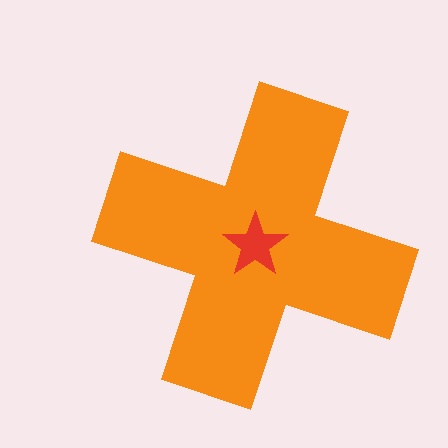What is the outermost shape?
The orange cross.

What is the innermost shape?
The red star.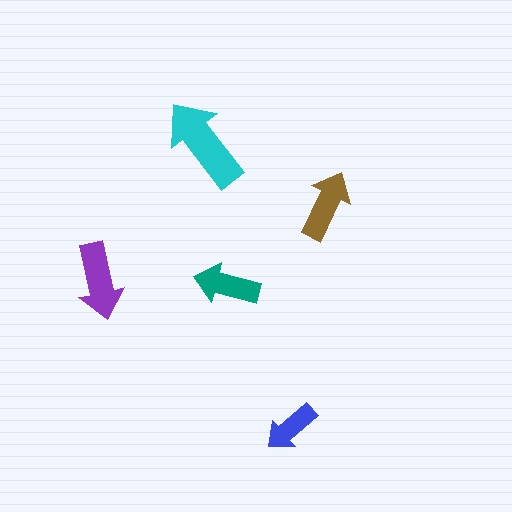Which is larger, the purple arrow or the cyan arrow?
The cyan one.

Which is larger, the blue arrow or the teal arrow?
The teal one.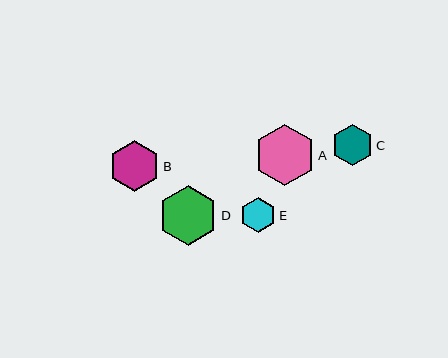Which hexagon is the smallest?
Hexagon E is the smallest with a size of approximately 35 pixels.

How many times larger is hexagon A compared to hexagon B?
Hexagon A is approximately 1.2 times the size of hexagon B.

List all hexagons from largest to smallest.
From largest to smallest: A, D, B, C, E.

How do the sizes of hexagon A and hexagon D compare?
Hexagon A and hexagon D are approximately the same size.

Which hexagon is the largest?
Hexagon A is the largest with a size of approximately 61 pixels.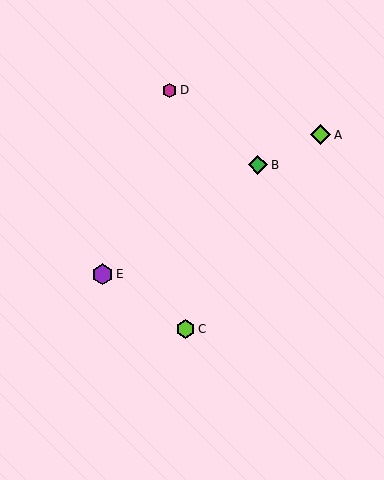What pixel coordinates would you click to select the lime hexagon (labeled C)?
Click at (186, 329) to select the lime hexagon C.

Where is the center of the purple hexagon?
The center of the purple hexagon is at (103, 274).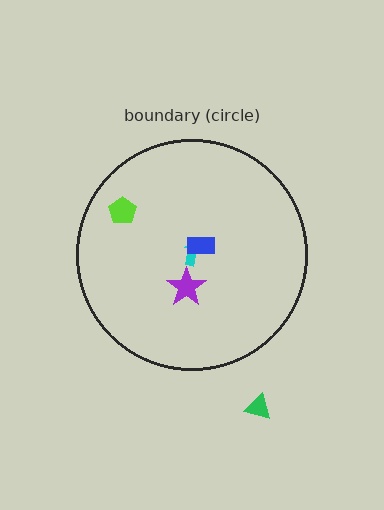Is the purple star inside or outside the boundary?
Inside.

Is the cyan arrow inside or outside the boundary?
Inside.